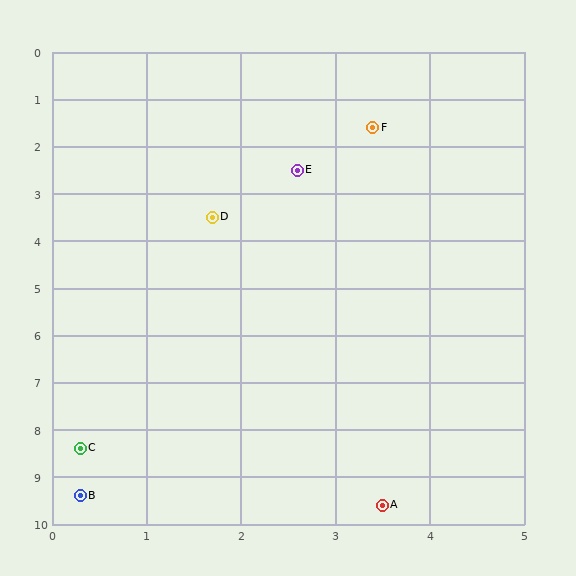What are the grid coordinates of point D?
Point D is at approximately (1.7, 3.5).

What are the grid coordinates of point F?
Point F is at approximately (3.4, 1.6).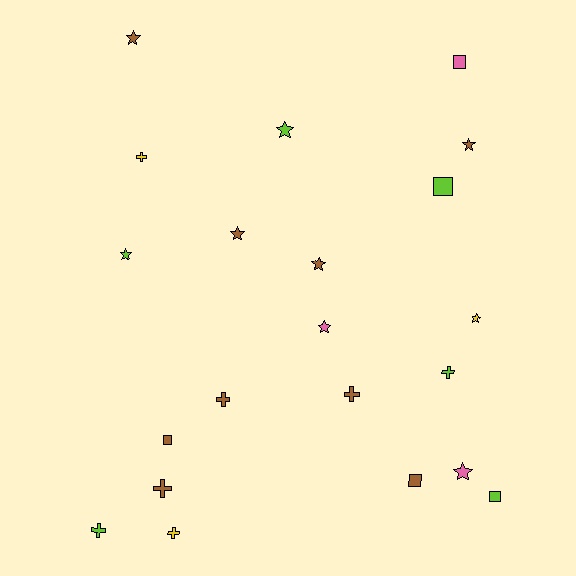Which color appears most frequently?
Brown, with 9 objects.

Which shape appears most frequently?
Star, with 9 objects.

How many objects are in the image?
There are 21 objects.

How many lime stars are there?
There are 2 lime stars.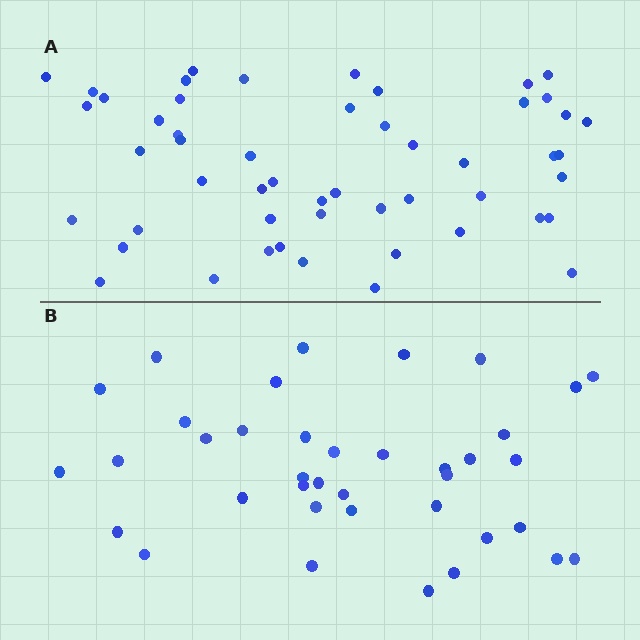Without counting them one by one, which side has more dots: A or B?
Region A (the top region) has more dots.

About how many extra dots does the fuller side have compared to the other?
Region A has approximately 15 more dots than region B.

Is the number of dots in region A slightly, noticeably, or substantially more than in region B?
Region A has noticeably more, but not dramatically so. The ratio is roughly 1.4 to 1.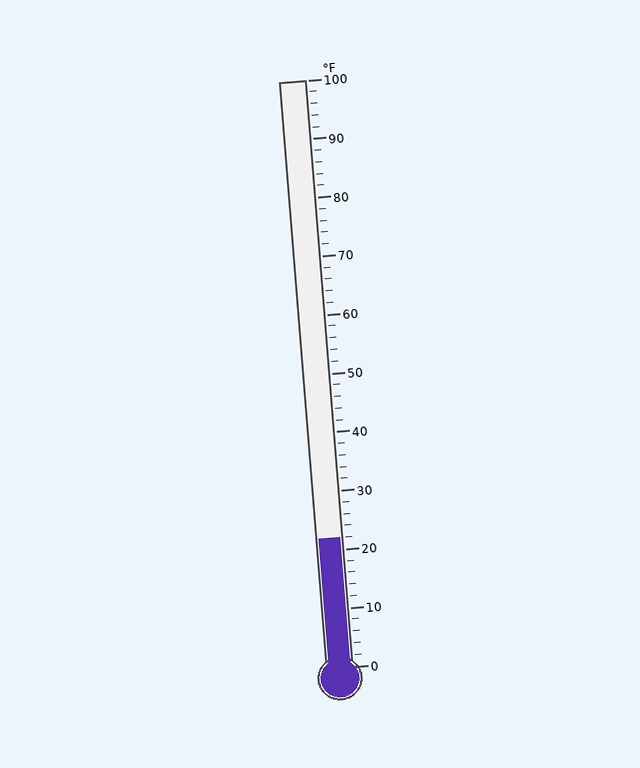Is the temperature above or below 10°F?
The temperature is above 10°F.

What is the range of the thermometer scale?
The thermometer scale ranges from 0°F to 100°F.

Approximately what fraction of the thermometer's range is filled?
The thermometer is filled to approximately 20% of its range.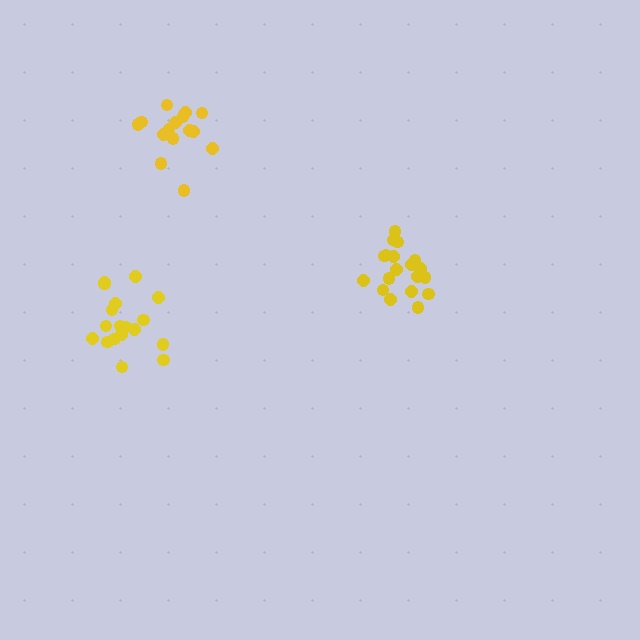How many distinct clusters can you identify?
There are 3 distinct clusters.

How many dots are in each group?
Group 1: 19 dots, Group 2: 15 dots, Group 3: 18 dots (52 total).